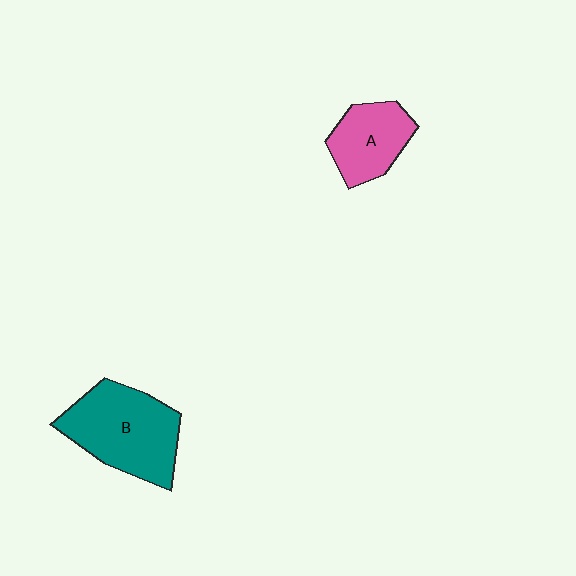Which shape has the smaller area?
Shape A (pink).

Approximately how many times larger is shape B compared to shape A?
Approximately 1.6 times.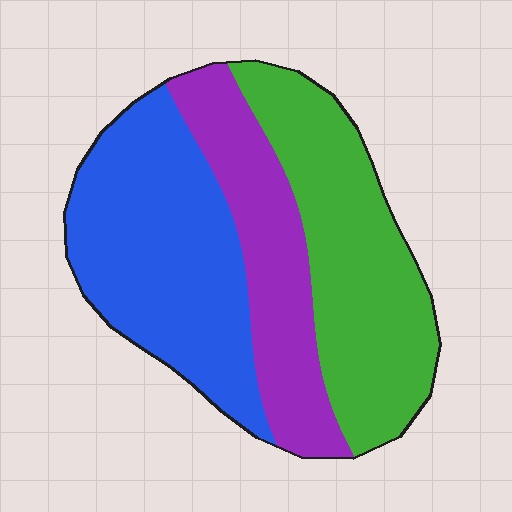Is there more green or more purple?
Green.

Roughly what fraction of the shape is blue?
Blue covers 39% of the shape.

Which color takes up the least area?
Purple, at roughly 25%.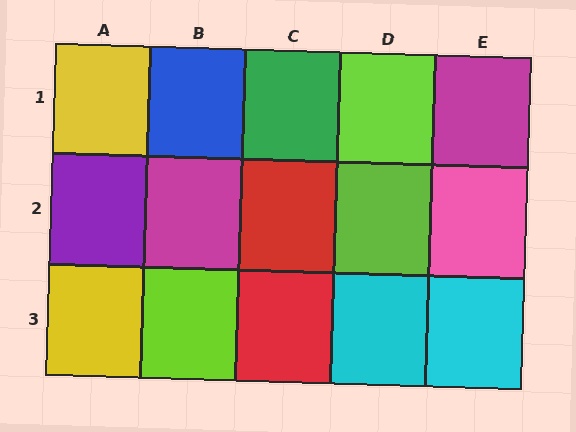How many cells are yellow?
2 cells are yellow.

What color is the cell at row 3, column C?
Red.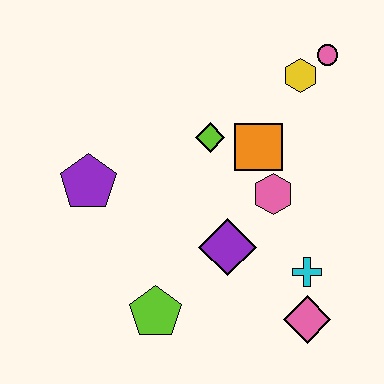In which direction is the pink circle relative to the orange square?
The pink circle is above the orange square.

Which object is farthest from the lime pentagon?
The pink circle is farthest from the lime pentagon.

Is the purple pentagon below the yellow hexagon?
Yes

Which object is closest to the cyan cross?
The pink diamond is closest to the cyan cross.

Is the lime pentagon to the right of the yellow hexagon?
No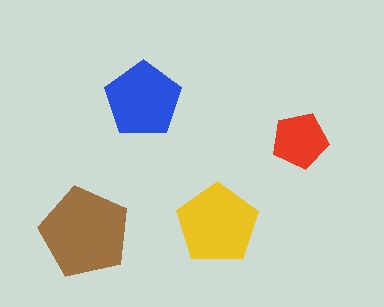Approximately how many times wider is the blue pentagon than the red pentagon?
About 1.5 times wider.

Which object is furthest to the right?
The red pentagon is rightmost.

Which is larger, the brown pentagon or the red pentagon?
The brown one.